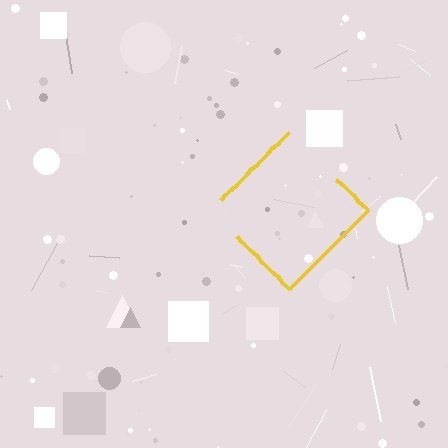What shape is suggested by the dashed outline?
The dashed outline suggests a diamond.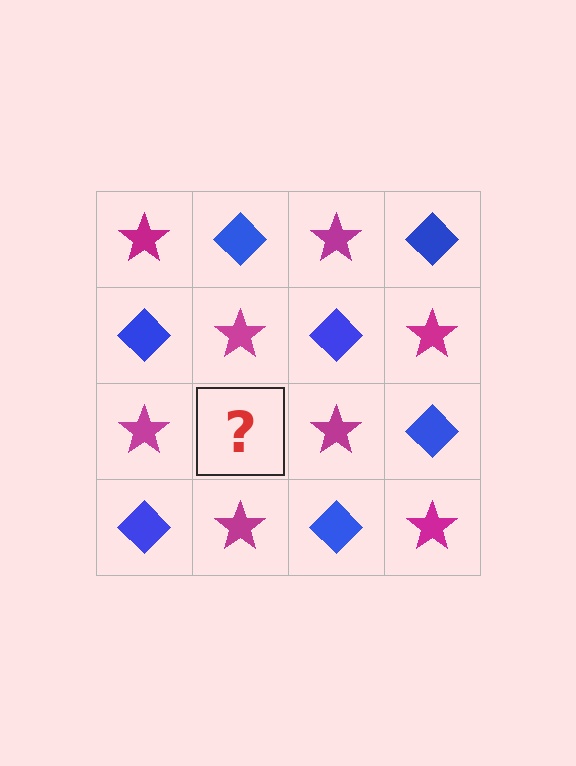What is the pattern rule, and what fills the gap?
The rule is that it alternates magenta star and blue diamond in a checkerboard pattern. The gap should be filled with a blue diamond.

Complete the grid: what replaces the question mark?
The question mark should be replaced with a blue diamond.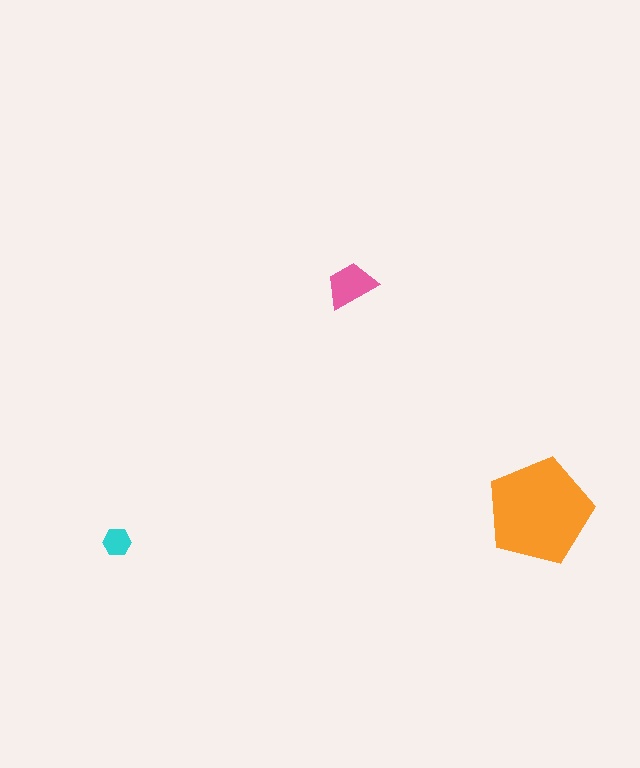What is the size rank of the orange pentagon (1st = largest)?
1st.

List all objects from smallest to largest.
The cyan hexagon, the pink trapezoid, the orange pentagon.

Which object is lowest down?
The cyan hexagon is bottommost.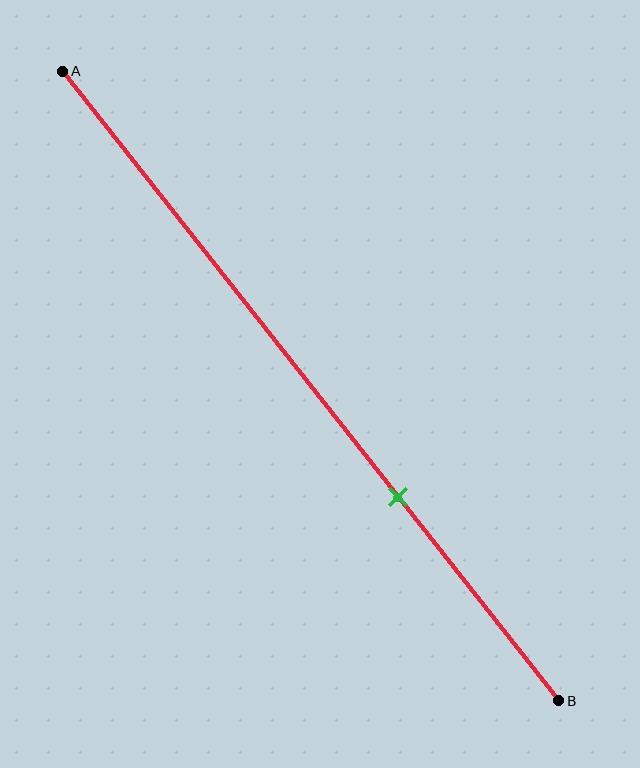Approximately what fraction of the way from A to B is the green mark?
The green mark is approximately 70% of the way from A to B.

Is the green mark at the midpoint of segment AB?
No, the mark is at about 70% from A, not at the 50% midpoint.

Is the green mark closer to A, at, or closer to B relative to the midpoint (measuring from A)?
The green mark is closer to point B than the midpoint of segment AB.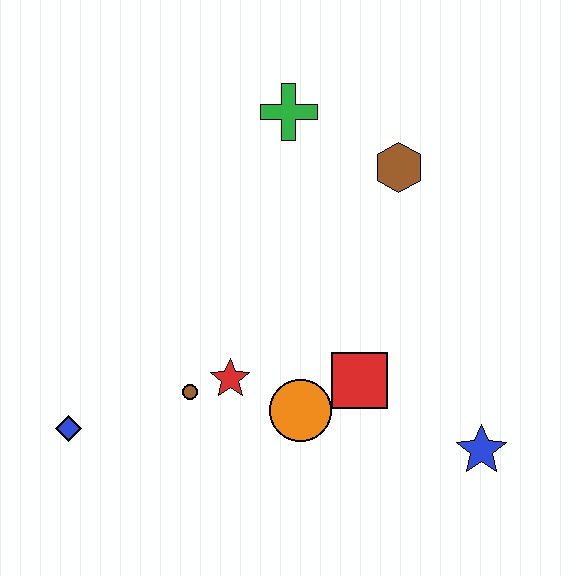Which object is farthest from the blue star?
The blue diamond is farthest from the blue star.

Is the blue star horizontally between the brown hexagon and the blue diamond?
No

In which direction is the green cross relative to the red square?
The green cross is above the red square.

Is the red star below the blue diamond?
No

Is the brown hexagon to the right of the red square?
Yes